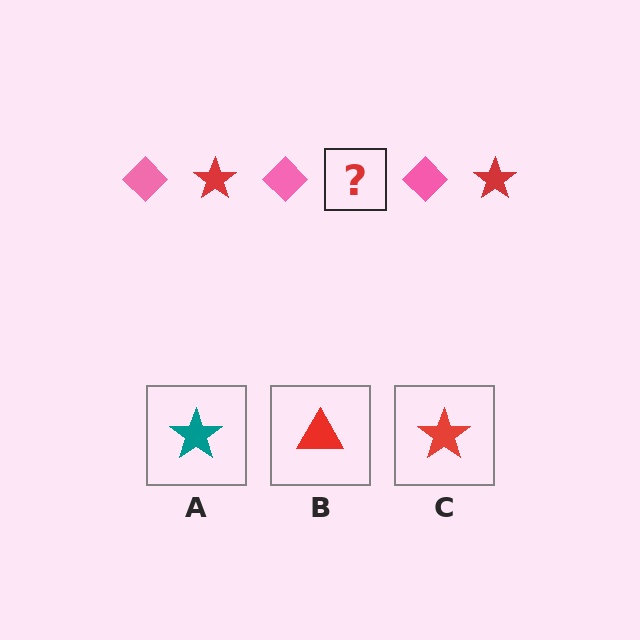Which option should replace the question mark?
Option C.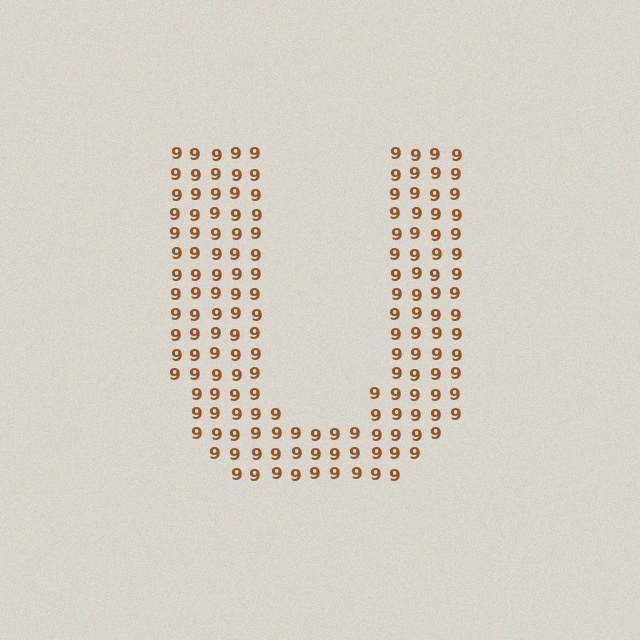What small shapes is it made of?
It is made of small digit 9's.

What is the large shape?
The large shape is the letter U.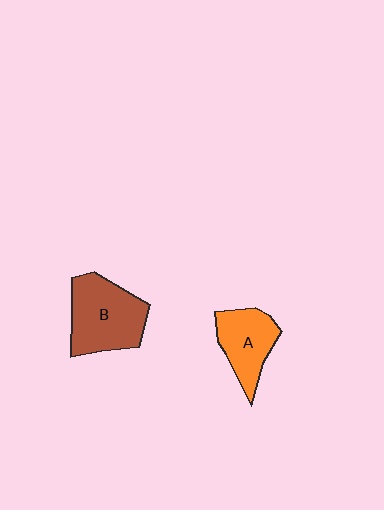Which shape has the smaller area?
Shape A (orange).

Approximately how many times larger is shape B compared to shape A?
Approximately 1.4 times.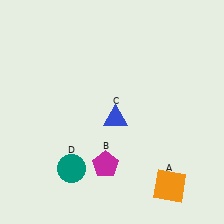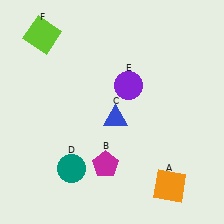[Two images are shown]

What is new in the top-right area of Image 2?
A purple circle (E) was added in the top-right area of Image 2.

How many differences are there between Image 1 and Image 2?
There are 2 differences between the two images.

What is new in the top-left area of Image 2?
A lime square (F) was added in the top-left area of Image 2.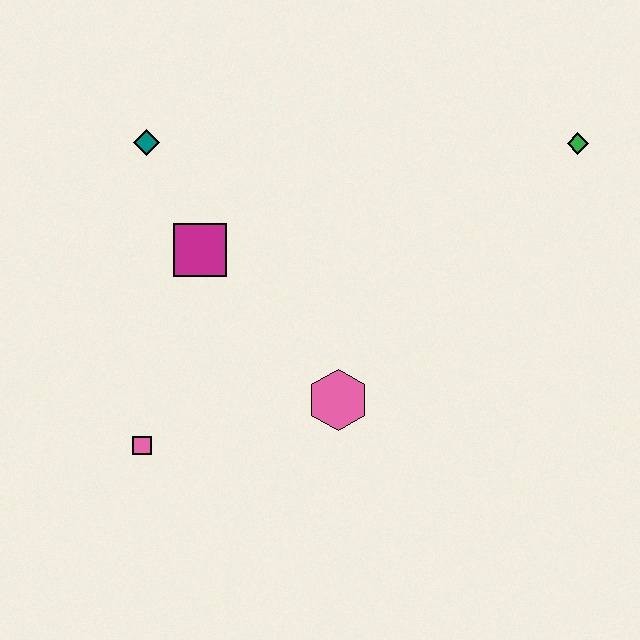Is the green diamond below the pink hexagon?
No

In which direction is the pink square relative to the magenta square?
The pink square is below the magenta square.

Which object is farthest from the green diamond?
The pink square is farthest from the green diamond.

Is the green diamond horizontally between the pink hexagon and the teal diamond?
No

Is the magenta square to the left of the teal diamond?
No